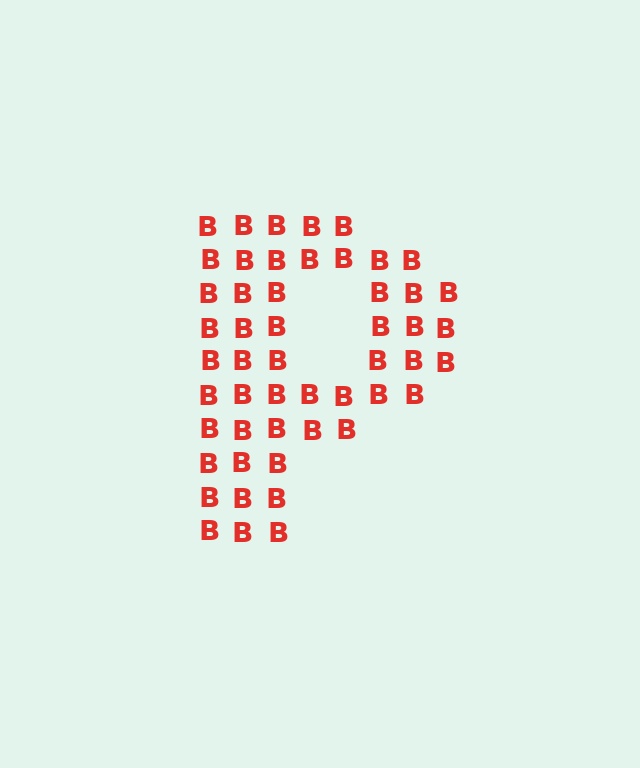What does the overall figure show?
The overall figure shows the letter P.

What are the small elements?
The small elements are letter B's.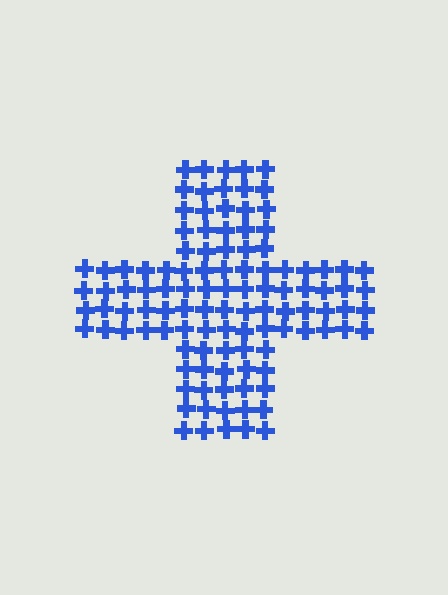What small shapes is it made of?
It is made of small crosses.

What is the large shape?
The large shape is a cross.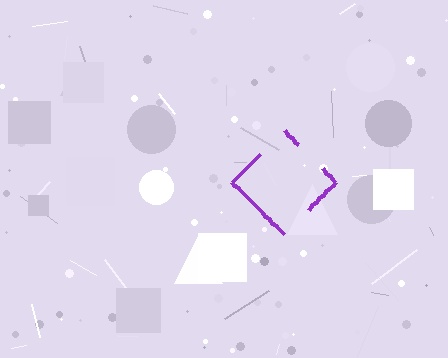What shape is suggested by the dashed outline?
The dashed outline suggests a diamond.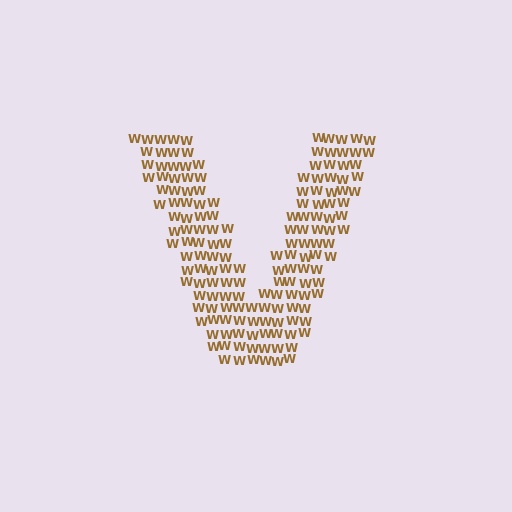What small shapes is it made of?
It is made of small letter W's.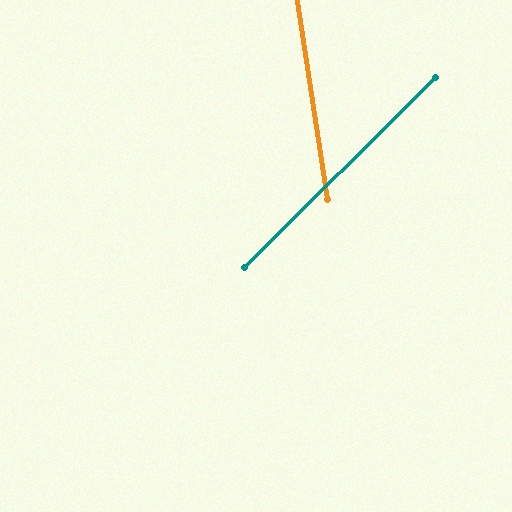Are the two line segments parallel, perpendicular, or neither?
Neither parallel nor perpendicular — they differ by about 54°.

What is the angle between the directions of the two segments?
Approximately 54 degrees.